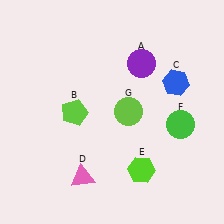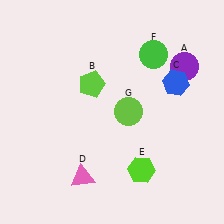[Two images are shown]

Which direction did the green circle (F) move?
The green circle (F) moved up.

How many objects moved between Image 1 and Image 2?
3 objects moved between the two images.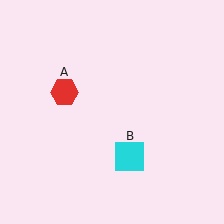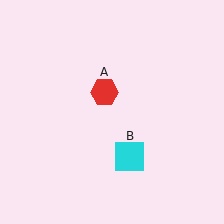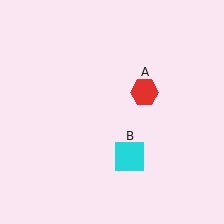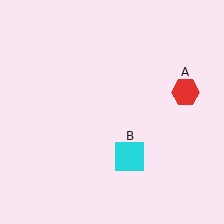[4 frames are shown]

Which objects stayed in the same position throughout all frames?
Cyan square (object B) remained stationary.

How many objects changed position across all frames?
1 object changed position: red hexagon (object A).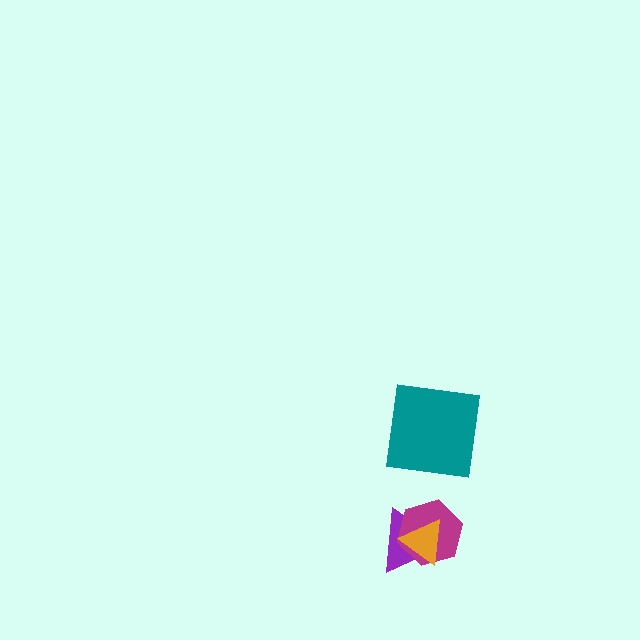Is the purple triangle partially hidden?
Yes, it is partially covered by another shape.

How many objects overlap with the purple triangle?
2 objects overlap with the purple triangle.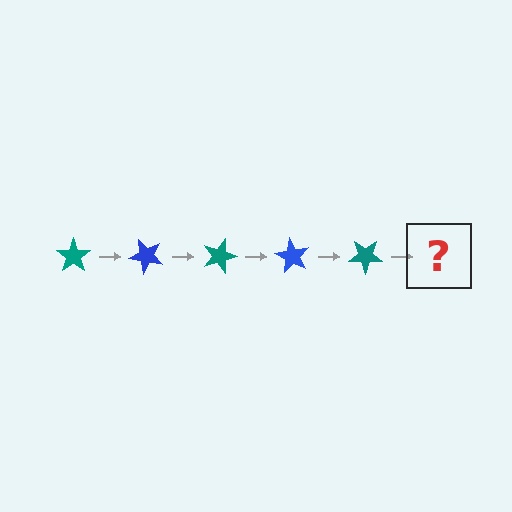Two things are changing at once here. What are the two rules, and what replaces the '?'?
The two rules are that it rotates 45 degrees each step and the color cycles through teal and blue. The '?' should be a blue star, rotated 225 degrees from the start.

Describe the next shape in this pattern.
It should be a blue star, rotated 225 degrees from the start.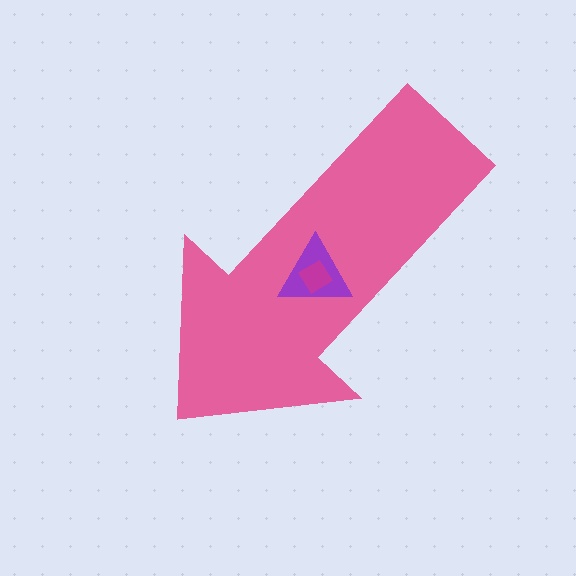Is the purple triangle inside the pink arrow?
Yes.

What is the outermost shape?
The pink arrow.